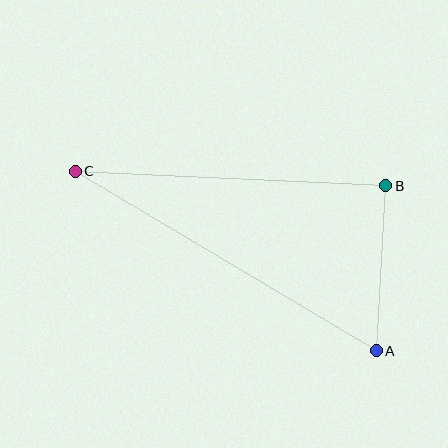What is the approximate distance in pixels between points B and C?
The distance between B and C is approximately 311 pixels.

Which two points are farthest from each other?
Points A and C are farthest from each other.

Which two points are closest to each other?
Points A and B are closest to each other.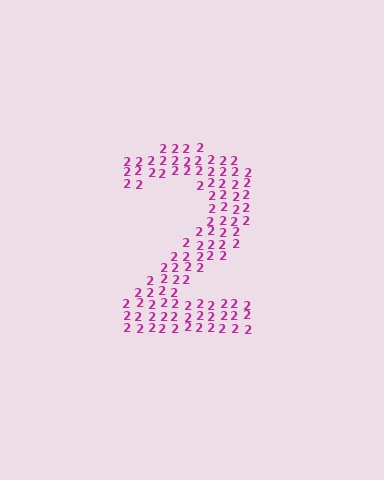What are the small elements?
The small elements are digit 2's.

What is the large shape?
The large shape is the digit 2.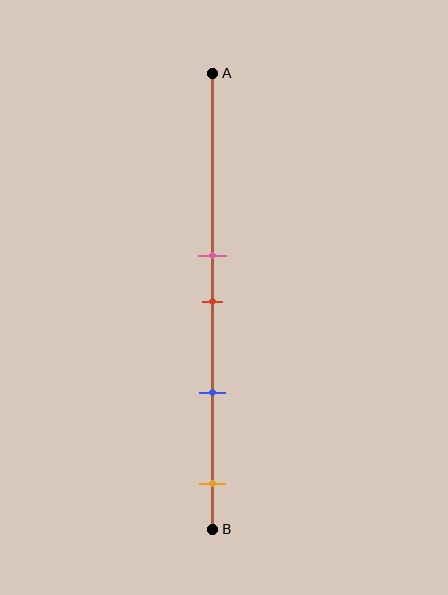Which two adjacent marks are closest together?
The pink and red marks are the closest adjacent pair.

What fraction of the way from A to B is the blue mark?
The blue mark is approximately 70% (0.7) of the way from A to B.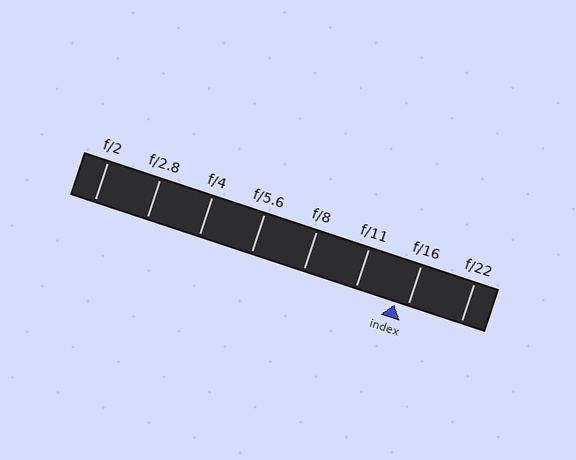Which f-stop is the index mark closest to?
The index mark is closest to f/16.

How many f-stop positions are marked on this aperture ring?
There are 8 f-stop positions marked.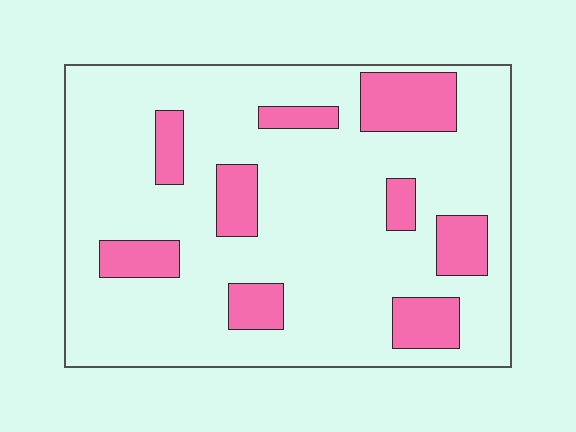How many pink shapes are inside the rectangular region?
9.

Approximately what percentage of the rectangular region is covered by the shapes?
Approximately 20%.